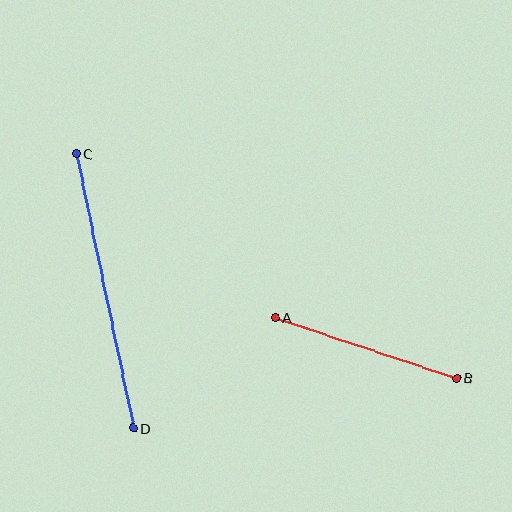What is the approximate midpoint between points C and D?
The midpoint is at approximately (105, 291) pixels.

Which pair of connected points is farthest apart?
Points C and D are farthest apart.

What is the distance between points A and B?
The distance is approximately 192 pixels.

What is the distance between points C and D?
The distance is approximately 280 pixels.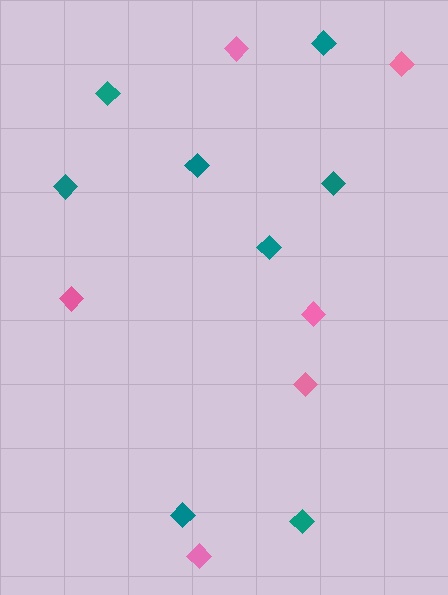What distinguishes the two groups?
There are 2 groups: one group of teal diamonds (8) and one group of pink diamonds (6).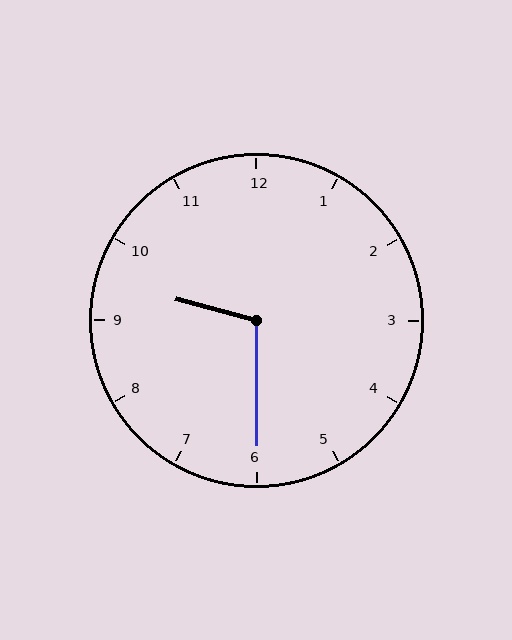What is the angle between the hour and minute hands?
Approximately 105 degrees.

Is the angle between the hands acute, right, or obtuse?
It is obtuse.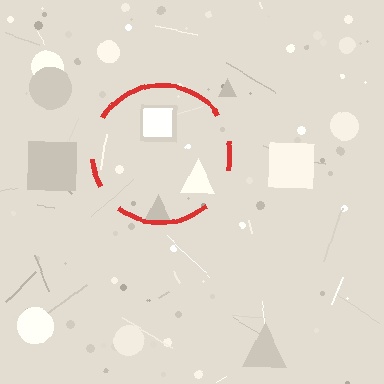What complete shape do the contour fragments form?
The contour fragments form a circle.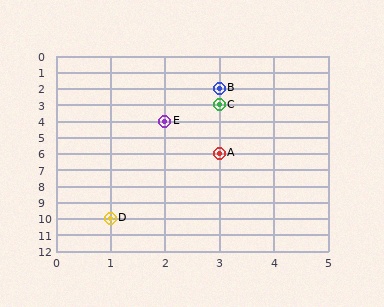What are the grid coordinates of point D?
Point D is at grid coordinates (1, 10).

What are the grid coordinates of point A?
Point A is at grid coordinates (3, 6).